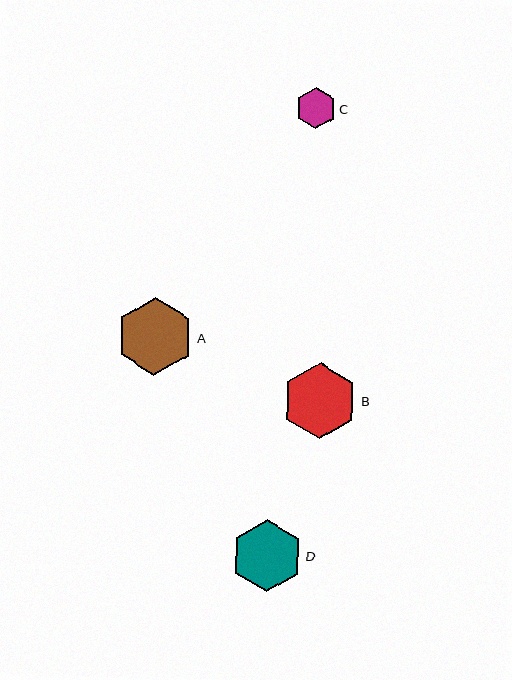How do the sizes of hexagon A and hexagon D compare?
Hexagon A and hexagon D are approximately the same size.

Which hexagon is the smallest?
Hexagon C is the smallest with a size of approximately 40 pixels.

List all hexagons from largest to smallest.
From largest to smallest: A, B, D, C.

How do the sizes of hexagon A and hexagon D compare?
Hexagon A and hexagon D are approximately the same size.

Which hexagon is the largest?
Hexagon A is the largest with a size of approximately 78 pixels.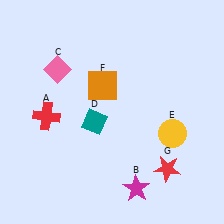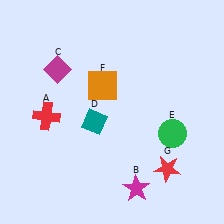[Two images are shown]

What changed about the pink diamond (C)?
In Image 1, C is pink. In Image 2, it changed to magenta.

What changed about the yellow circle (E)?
In Image 1, E is yellow. In Image 2, it changed to green.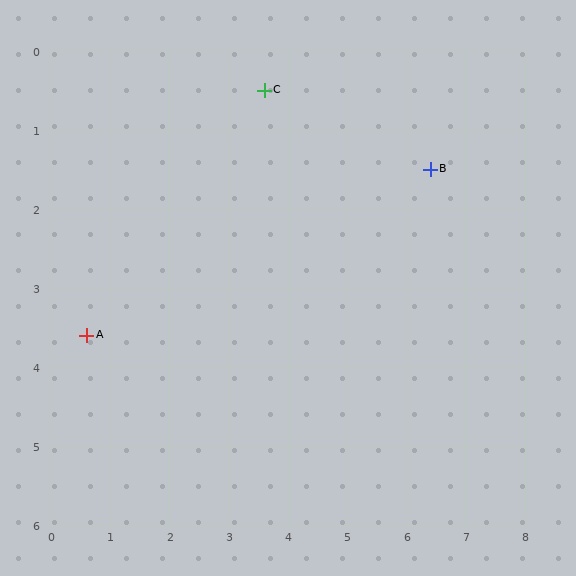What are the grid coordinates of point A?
Point A is at approximately (0.6, 3.6).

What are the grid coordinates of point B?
Point B is at approximately (6.4, 1.5).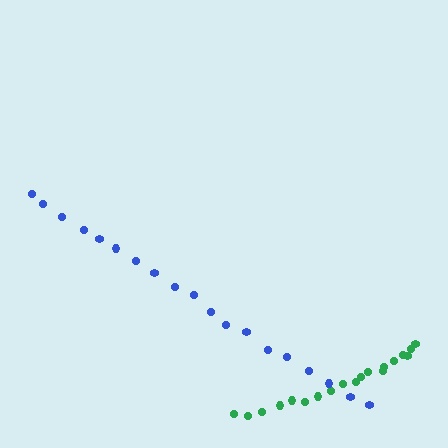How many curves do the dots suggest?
There are 2 distinct paths.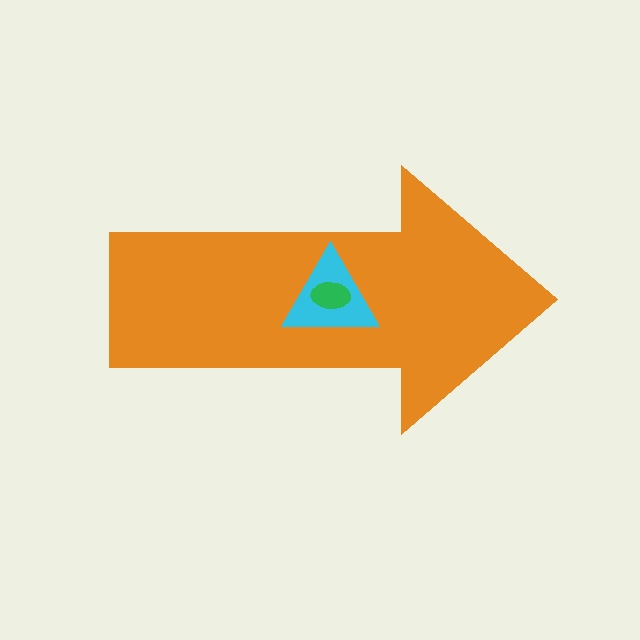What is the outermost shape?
The orange arrow.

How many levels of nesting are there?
3.